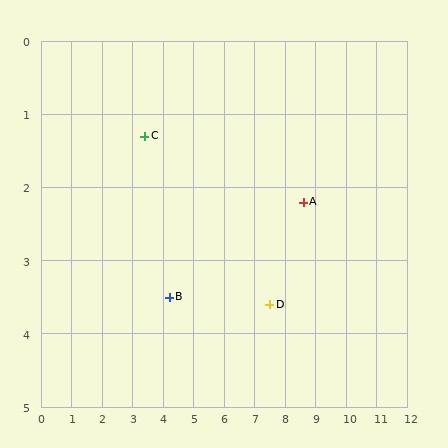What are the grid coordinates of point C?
Point C is at approximately (3.4, 1.3).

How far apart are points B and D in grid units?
Points B and D are about 3.3 grid units apart.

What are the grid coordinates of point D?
Point D is at approximately (7.5, 3.6).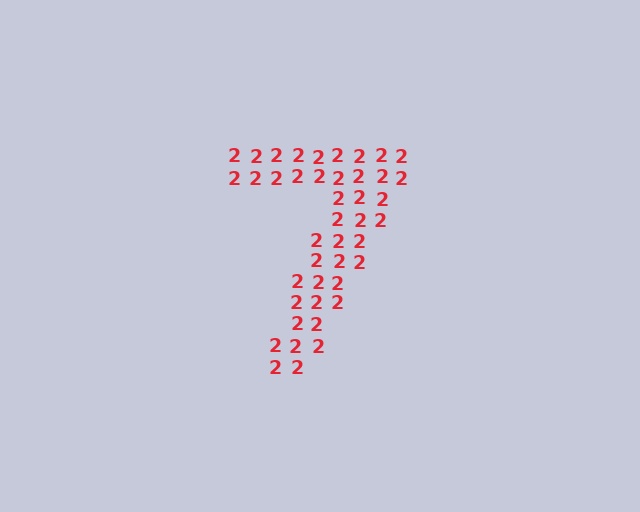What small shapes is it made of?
It is made of small digit 2's.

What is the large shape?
The large shape is the digit 7.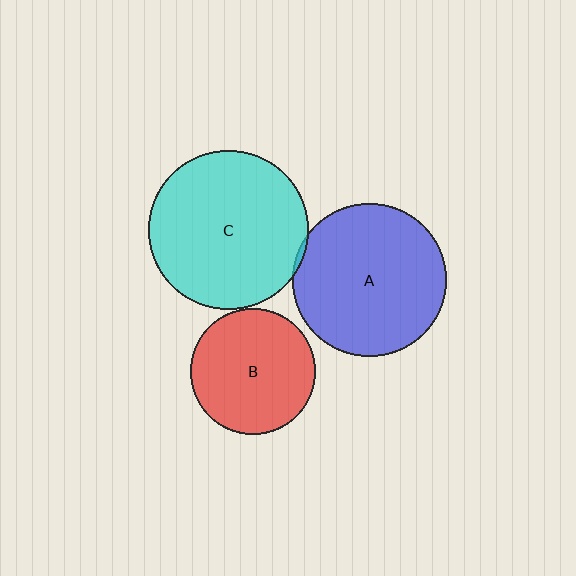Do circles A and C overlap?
Yes.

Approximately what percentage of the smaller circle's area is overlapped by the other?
Approximately 5%.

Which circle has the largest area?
Circle C (cyan).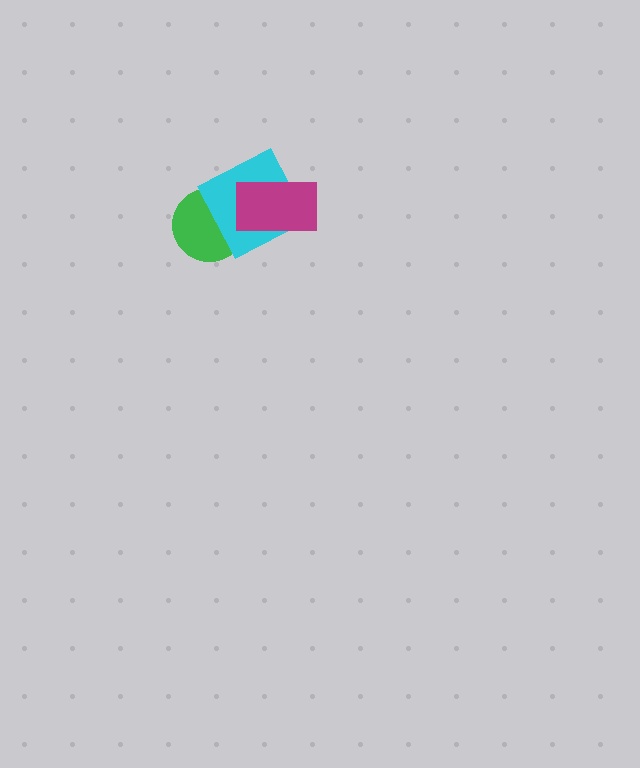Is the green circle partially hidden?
Yes, it is partially covered by another shape.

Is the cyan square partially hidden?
Yes, it is partially covered by another shape.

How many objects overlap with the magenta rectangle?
1 object overlaps with the magenta rectangle.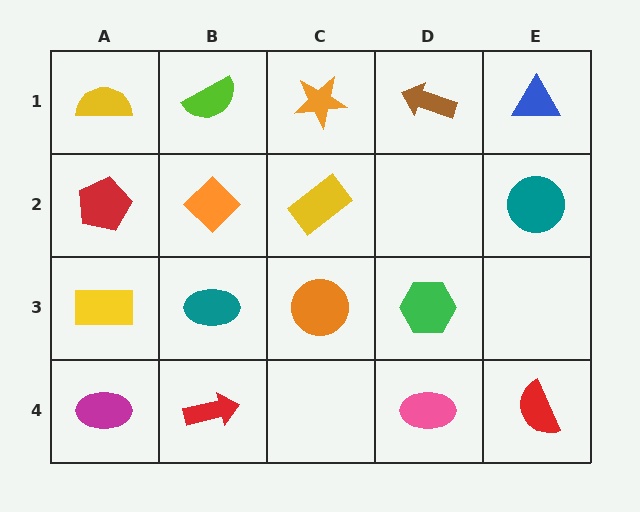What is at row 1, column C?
An orange star.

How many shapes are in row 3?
4 shapes.